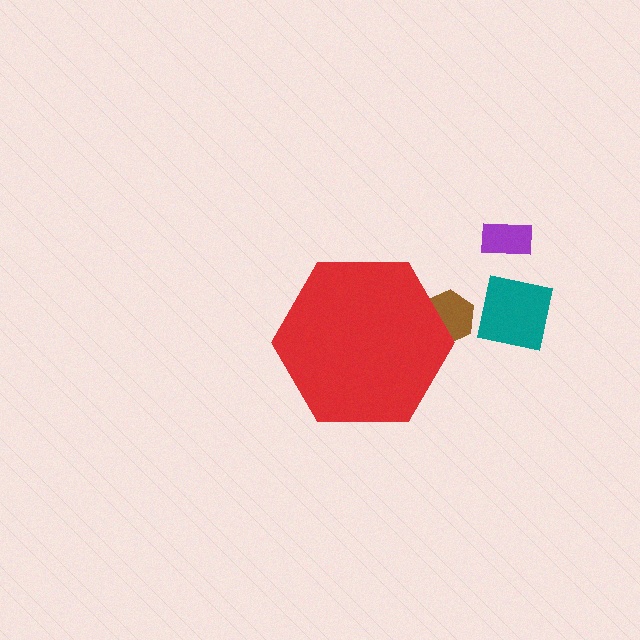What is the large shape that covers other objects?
A red hexagon.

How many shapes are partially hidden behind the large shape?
1 shape is partially hidden.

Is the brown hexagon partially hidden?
Yes, the brown hexagon is partially hidden behind the red hexagon.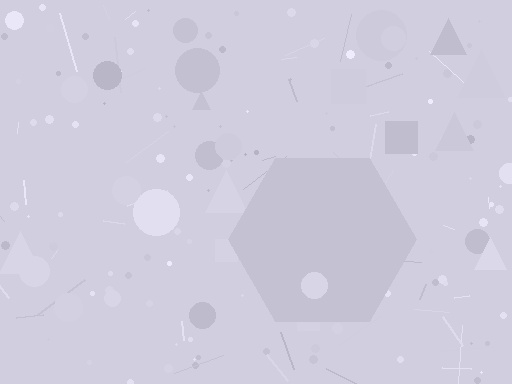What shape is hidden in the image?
A hexagon is hidden in the image.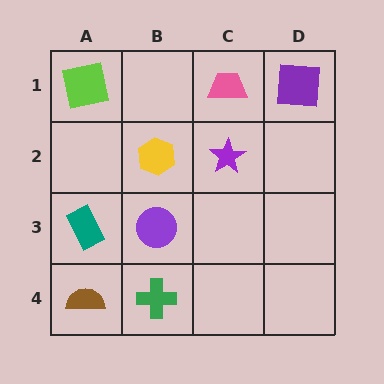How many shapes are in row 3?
2 shapes.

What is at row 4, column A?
A brown semicircle.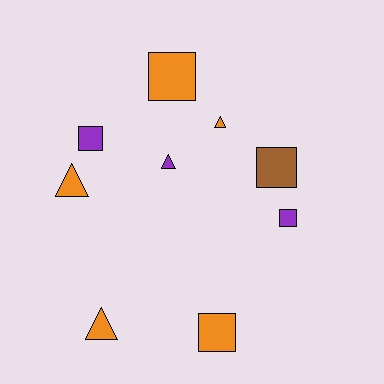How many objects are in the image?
There are 9 objects.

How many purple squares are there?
There are 2 purple squares.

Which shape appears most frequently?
Square, with 5 objects.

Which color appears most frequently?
Orange, with 5 objects.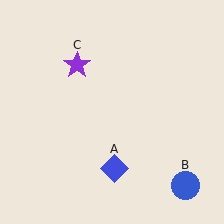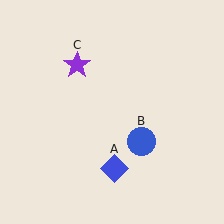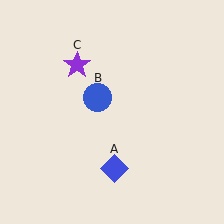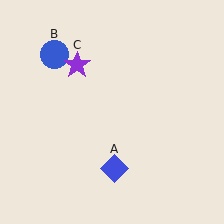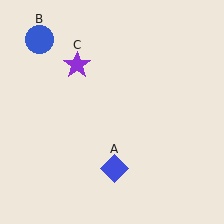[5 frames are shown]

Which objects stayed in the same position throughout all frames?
Blue diamond (object A) and purple star (object C) remained stationary.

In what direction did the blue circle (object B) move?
The blue circle (object B) moved up and to the left.